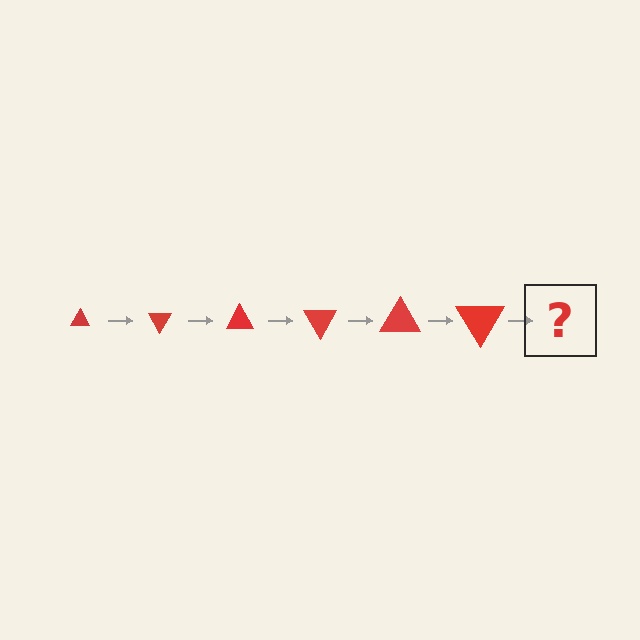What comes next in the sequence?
The next element should be a triangle, larger than the previous one and rotated 360 degrees from the start.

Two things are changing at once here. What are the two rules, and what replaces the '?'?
The two rules are that the triangle grows larger each step and it rotates 60 degrees each step. The '?' should be a triangle, larger than the previous one and rotated 360 degrees from the start.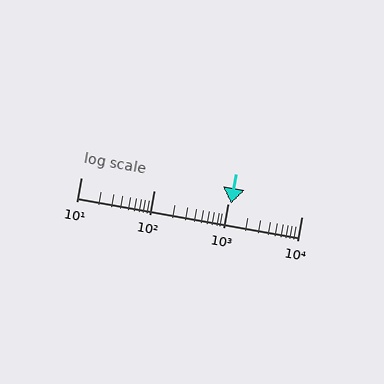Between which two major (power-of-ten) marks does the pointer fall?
The pointer is between 1000 and 10000.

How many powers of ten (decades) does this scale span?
The scale spans 3 decades, from 10 to 10000.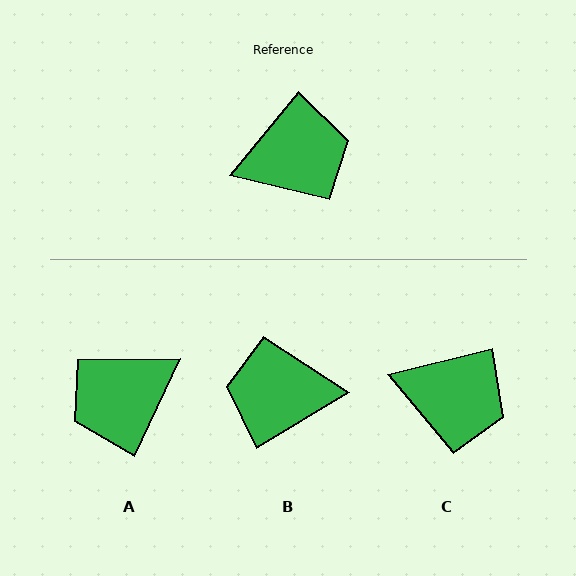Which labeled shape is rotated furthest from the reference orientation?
A, about 166 degrees away.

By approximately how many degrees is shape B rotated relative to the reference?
Approximately 161 degrees counter-clockwise.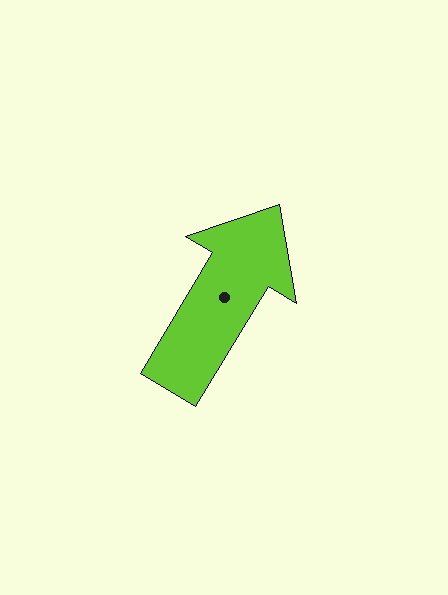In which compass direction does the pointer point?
Northeast.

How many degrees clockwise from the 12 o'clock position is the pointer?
Approximately 31 degrees.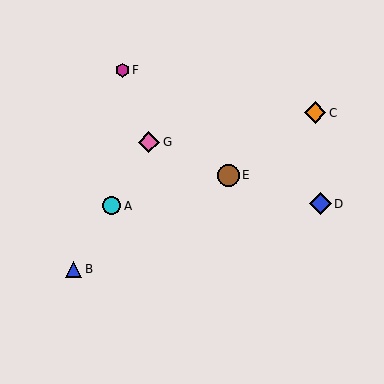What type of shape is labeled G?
Shape G is a pink diamond.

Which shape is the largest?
The brown circle (labeled E) is the largest.